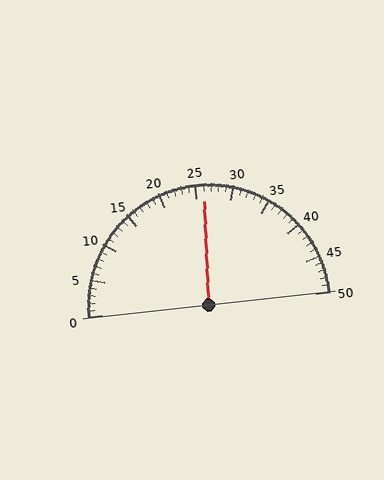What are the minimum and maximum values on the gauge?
The gauge ranges from 0 to 50.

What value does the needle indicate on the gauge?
The needle indicates approximately 26.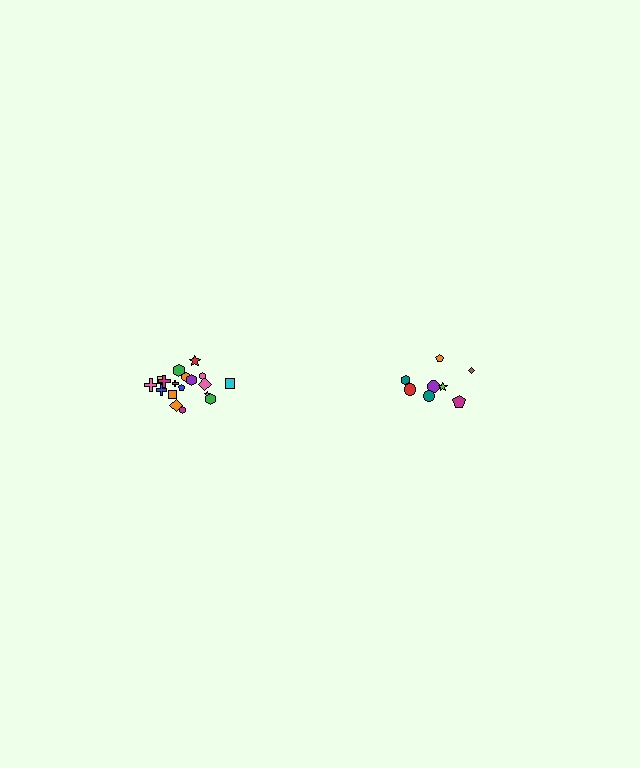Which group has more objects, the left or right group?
The left group.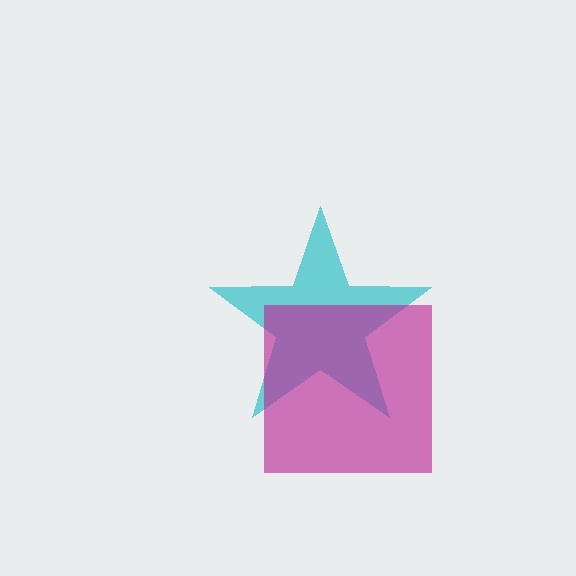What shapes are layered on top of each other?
The layered shapes are: a cyan star, a magenta square.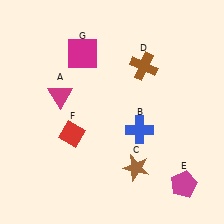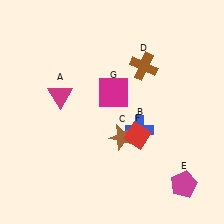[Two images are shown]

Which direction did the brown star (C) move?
The brown star (C) moved up.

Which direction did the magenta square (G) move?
The magenta square (G) moved down.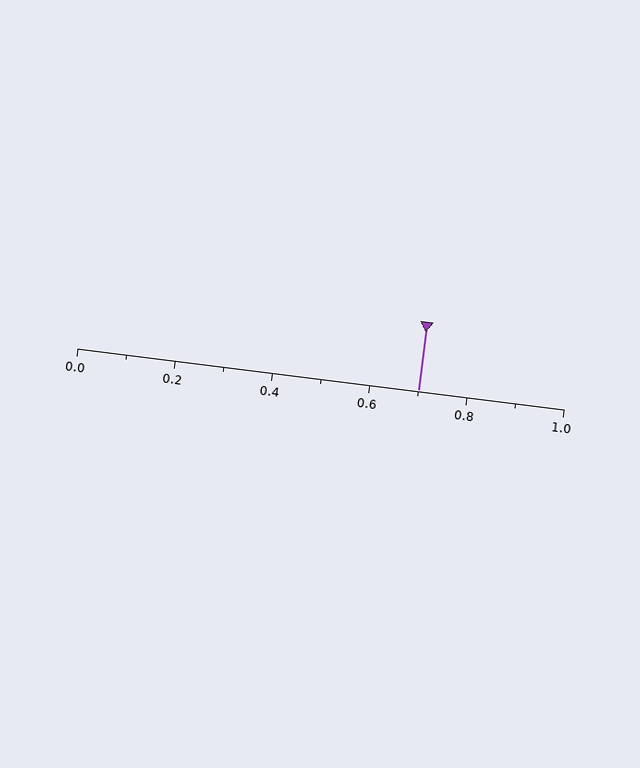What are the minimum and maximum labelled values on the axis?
The axis runs from 0.0 to 1.0.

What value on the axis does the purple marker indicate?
The marker indicates approximately 0.7.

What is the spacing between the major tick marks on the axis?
The major ticks are spaced 0.2 apart.